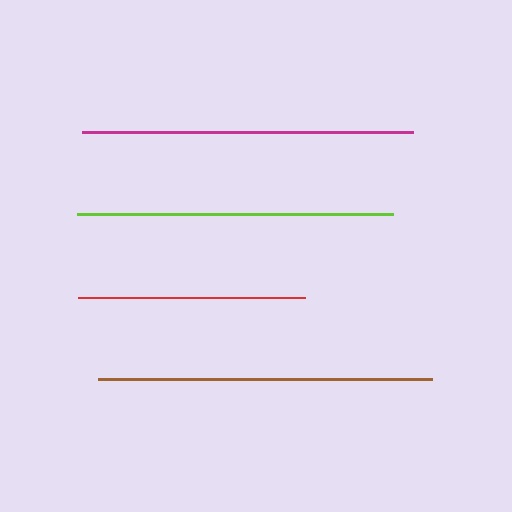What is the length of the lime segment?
The lime segment is approximately 316 pixels long.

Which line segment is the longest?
The brown line is the longest at approximately 333 pixels.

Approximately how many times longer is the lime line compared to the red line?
The lime line is approximately 1.4 times the length of the red line.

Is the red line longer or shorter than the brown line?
The brown line is longer than the red line.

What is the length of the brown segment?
The brown segment is approximately 333 pixels long.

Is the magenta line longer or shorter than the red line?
The magenta line is longer than the red line.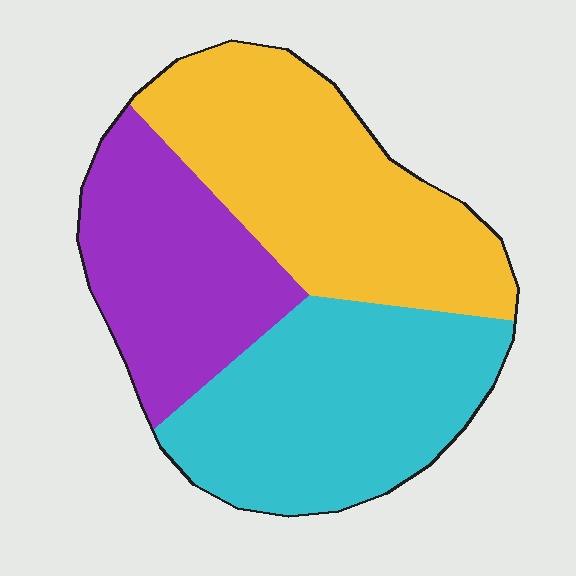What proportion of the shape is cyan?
Cyan takes up between a third and a half of the shape.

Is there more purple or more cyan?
Cyan.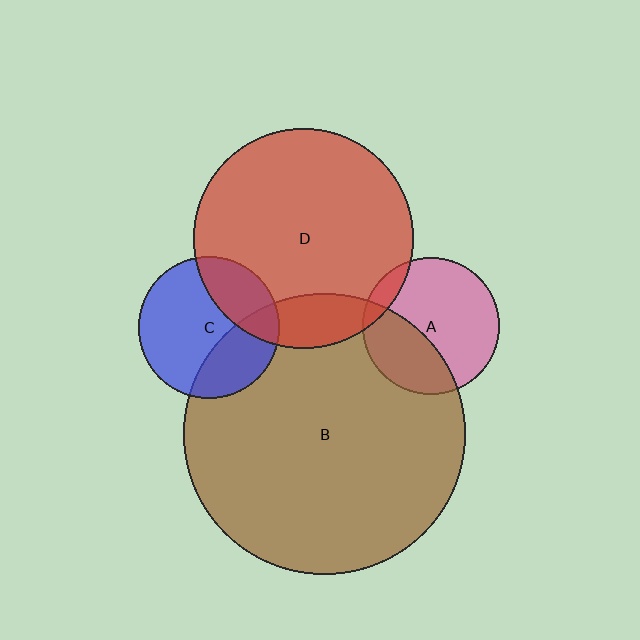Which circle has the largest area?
Circle B (brown).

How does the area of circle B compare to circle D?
Approximately 1.6 times.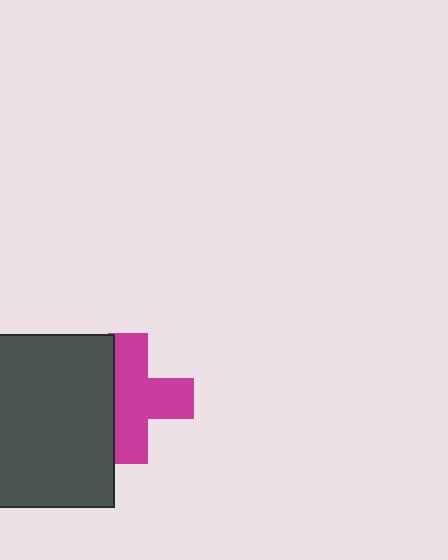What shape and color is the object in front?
The object in front is a dark gray rectangle.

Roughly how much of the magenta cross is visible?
Most of it is visible (roughly 67%).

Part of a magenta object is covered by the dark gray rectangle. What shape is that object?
It is a cross.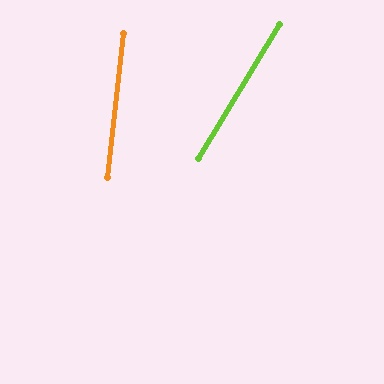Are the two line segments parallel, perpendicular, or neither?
Neither parallel nor perpendicular — they differ by about 25°.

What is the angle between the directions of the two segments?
Approximately 25 degrees.